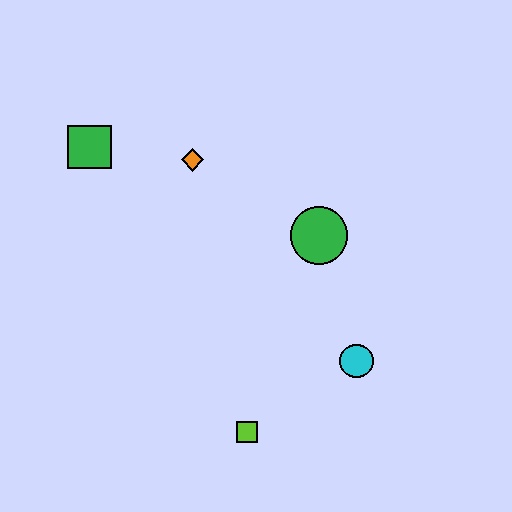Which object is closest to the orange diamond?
The green square is closest to the orange diamond.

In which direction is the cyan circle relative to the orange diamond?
The cyan circle is below the orange diamond.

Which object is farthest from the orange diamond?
The lime square is farthest from the orange diamond.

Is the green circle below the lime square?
No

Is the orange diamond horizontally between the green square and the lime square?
Yes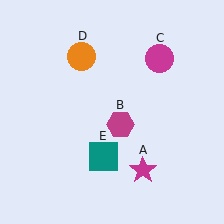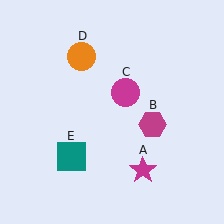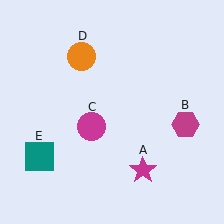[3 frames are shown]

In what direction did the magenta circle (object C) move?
The magenta circle (object C) moved down and to the left.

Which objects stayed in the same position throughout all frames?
Magenta star (object A) and orange circle (object D) remained stationary.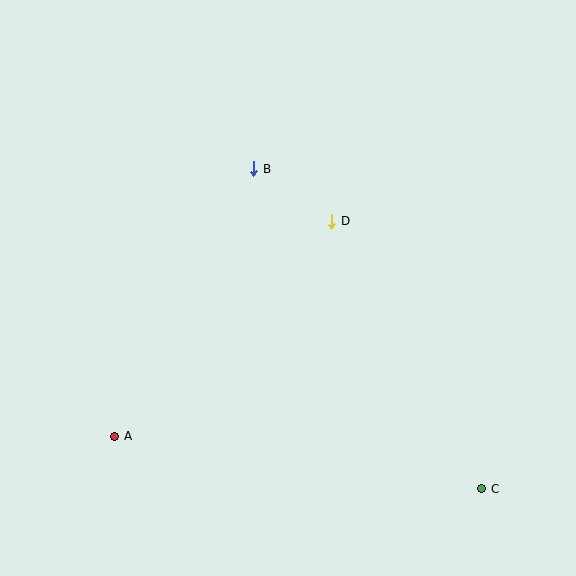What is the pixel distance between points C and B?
The distance between C and B is 393 pixels.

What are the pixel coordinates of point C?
Point C is at (482, 489).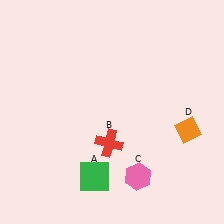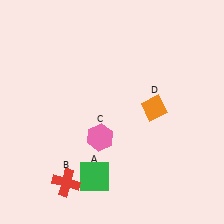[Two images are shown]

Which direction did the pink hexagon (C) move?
The pink hexagon (C) moved up.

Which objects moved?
The objects that moved are: the red cross (B), the pink hexagon (C), the orange diamond (D).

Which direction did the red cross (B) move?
The red cross (B) moved left.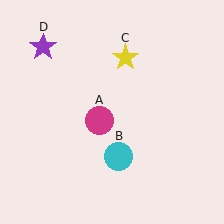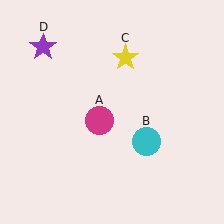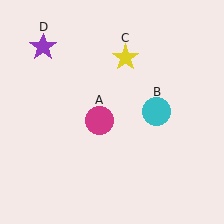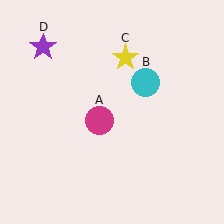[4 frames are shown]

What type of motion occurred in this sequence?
The cyan circle (object B) rotated counterclockwise around the center of the scene.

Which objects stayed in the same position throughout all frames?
Magenta circle (object A) and yellow star (object C) and purple star (object D) remained stationary.